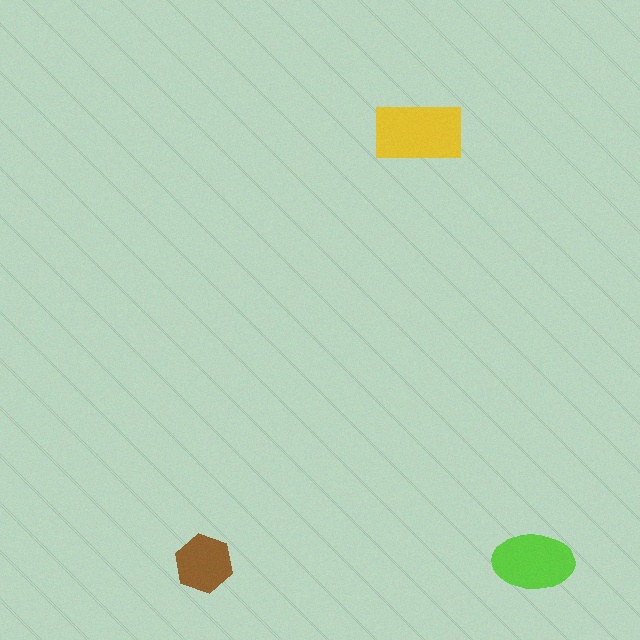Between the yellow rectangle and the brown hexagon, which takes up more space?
The yellow rectangle.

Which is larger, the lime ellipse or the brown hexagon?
The lime ellipse.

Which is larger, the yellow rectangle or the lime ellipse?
The yellow rectangle.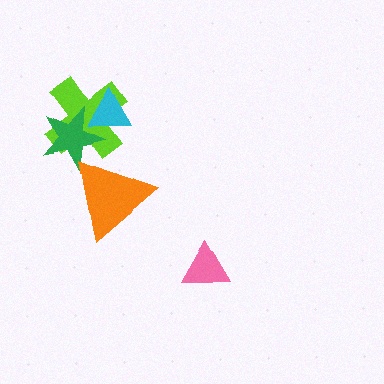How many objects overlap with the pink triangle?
0 objects overlap with the pink triangle.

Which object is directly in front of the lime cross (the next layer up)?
The green star is directly in front of the lime cross.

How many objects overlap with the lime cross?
2 objects overlap with the lime cross.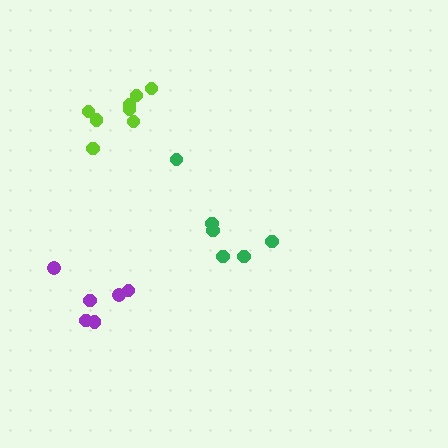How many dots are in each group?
Group 1: 8 dots, Group 2: 6 dots, Group 3: 6 dots (20 total).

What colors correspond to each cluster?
The clusters are colored: lime, green, purple.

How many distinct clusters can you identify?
There are 3 distinct clusters.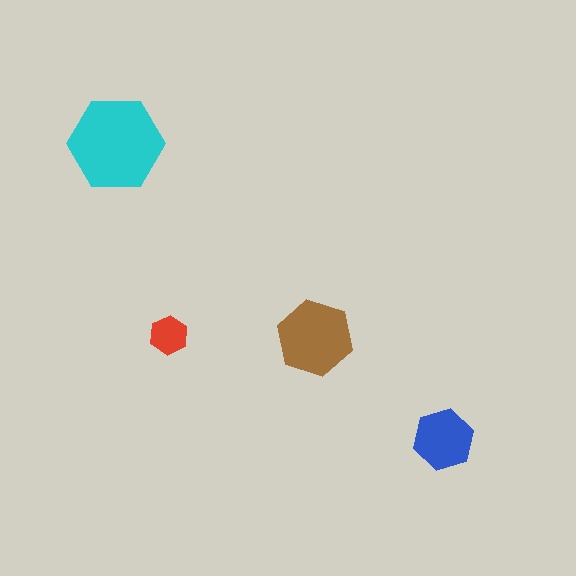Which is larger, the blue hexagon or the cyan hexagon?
The cyan one.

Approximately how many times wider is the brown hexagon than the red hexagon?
About 2 times wider.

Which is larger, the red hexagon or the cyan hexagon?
The cyan one.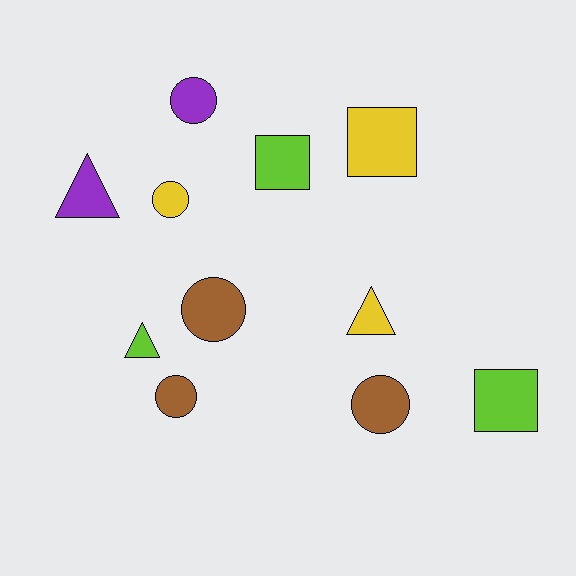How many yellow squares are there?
There is 1 yellow square.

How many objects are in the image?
There are 11 objects.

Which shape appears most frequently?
Circle, with 5 objects.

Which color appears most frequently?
Yellow, with 3 objects.